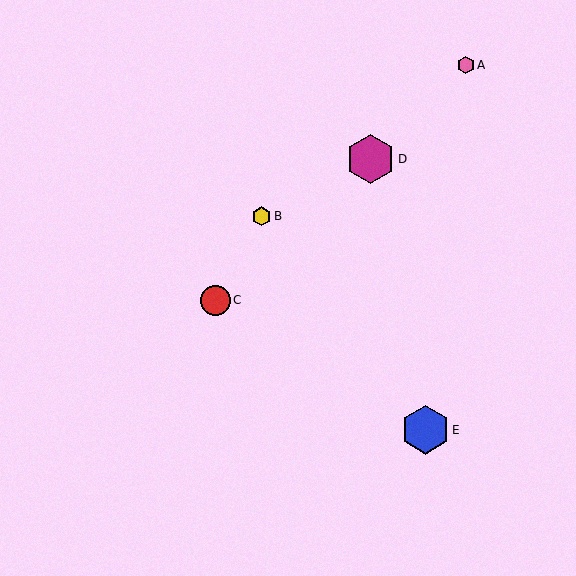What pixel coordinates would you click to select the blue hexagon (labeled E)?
Click at (425, 430) to select the blue hexagon E.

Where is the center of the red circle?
The center of the red circle is at (215, 300).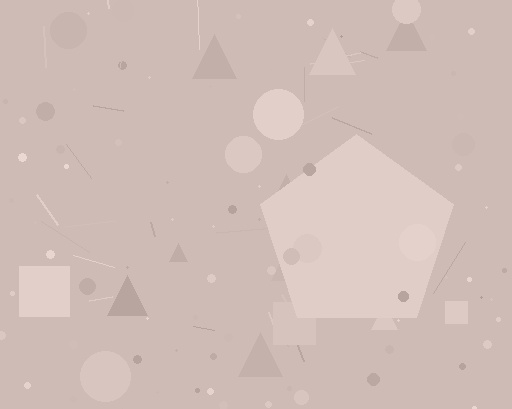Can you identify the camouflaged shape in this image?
The camouflaged shape is a pentagon.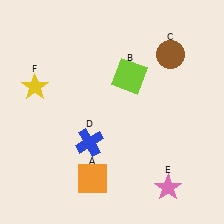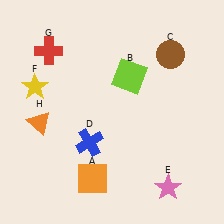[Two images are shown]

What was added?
A red cross (G), an orange triangle (H) were added in Image 2.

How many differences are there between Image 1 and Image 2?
There are 2 differences between the two images.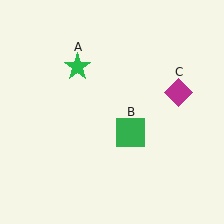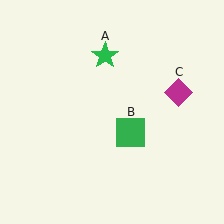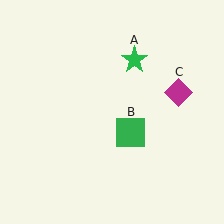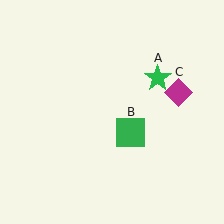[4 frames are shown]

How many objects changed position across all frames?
1 object changed position: green star (object A).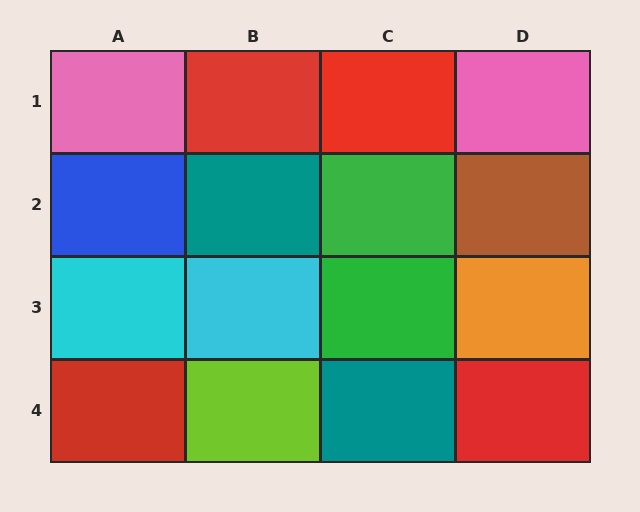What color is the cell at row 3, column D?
Orange.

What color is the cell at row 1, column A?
Pink.